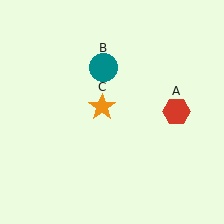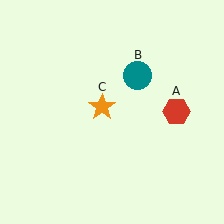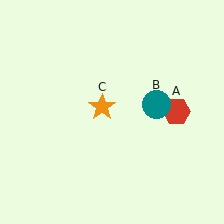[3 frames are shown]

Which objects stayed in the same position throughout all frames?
Red hexagon (object A) and orange star (object C) remained stationary.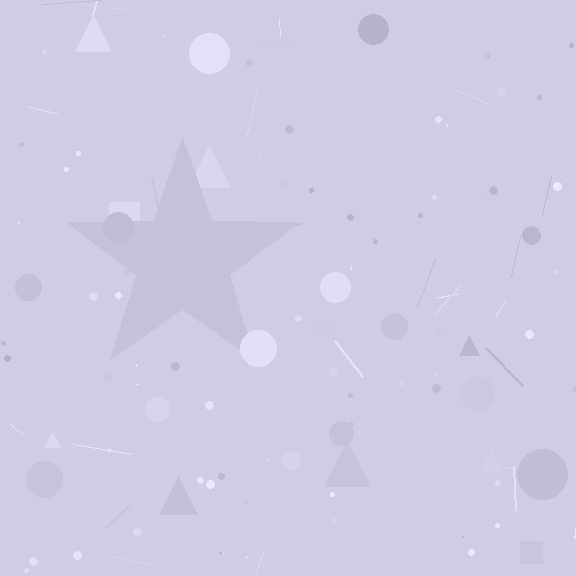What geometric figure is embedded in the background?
A star is embedded in the background.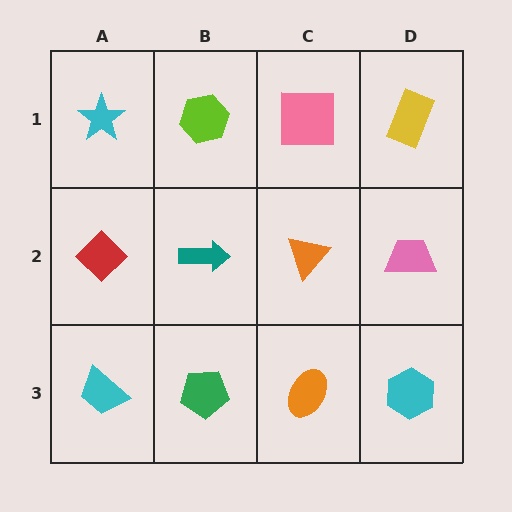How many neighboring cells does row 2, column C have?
4.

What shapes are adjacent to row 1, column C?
An orange triangle (row 2, column C), a lime hexagon (row 1, column B), a yellow rectangle (row 1, column D).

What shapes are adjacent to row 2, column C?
A pink square (row 1, column C), an orange ellipse (row 3, column C), a teal arrow (row 2, column B), a pink trapezoid (row 2, column D).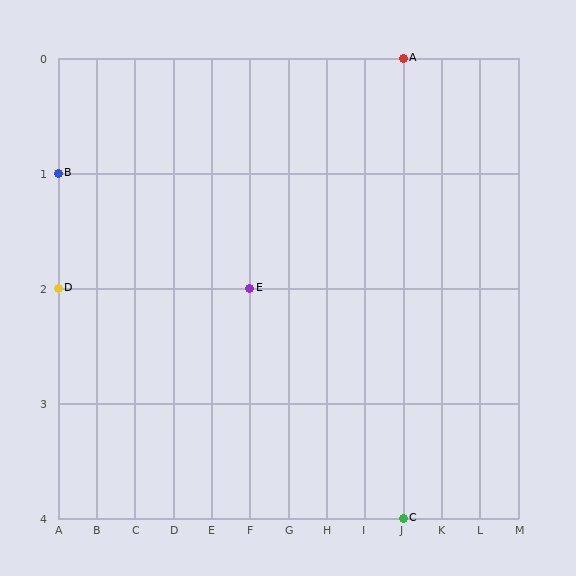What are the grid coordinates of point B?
Point B is at grid coordinates (A, 1).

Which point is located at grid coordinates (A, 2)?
Point D is at (A, 2).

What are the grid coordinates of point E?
Point E is at grid coordinates (F, 2).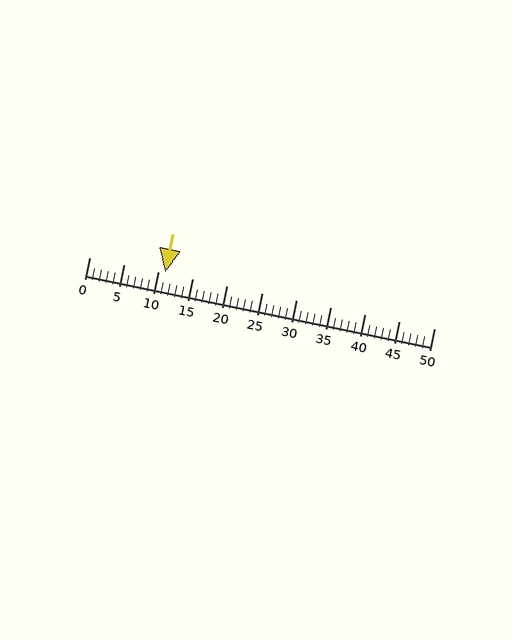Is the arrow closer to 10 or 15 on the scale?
The arrow is closer to 10.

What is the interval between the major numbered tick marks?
The major tick marks are spaced 5 units apart.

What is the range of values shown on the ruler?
The ruler shows values from 0 to 50.